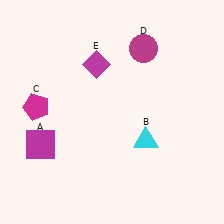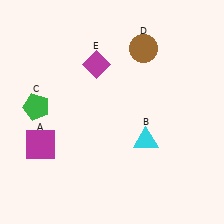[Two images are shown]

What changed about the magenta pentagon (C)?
In Image 1, C is magenta. In Image 2, it changed to green.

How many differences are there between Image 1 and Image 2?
There are 2 differences between the two images.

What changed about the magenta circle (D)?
In Image 1, D is magenta. In Image 2, it changed to brown.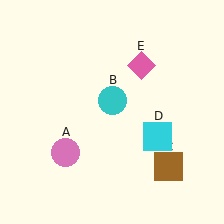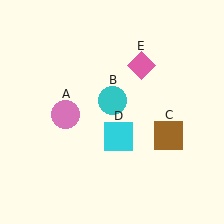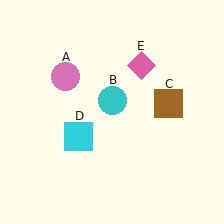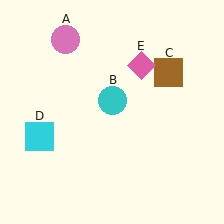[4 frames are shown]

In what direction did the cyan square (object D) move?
The cyan square (object D) moved left.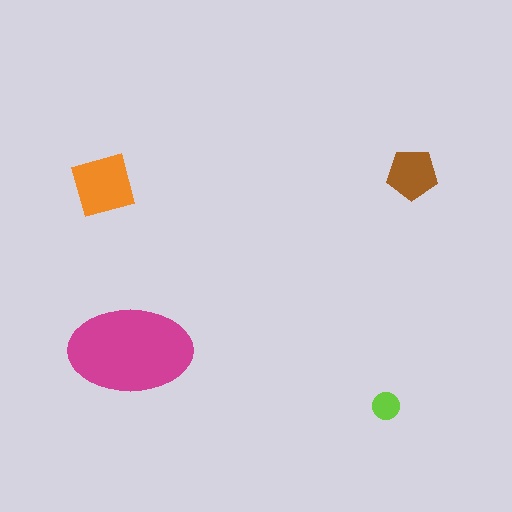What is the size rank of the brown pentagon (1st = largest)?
3rd.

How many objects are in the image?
There are 4 objects in the image.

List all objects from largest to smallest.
The magenta ellipse, the orange diamond, the brown pentagon, the lime circle.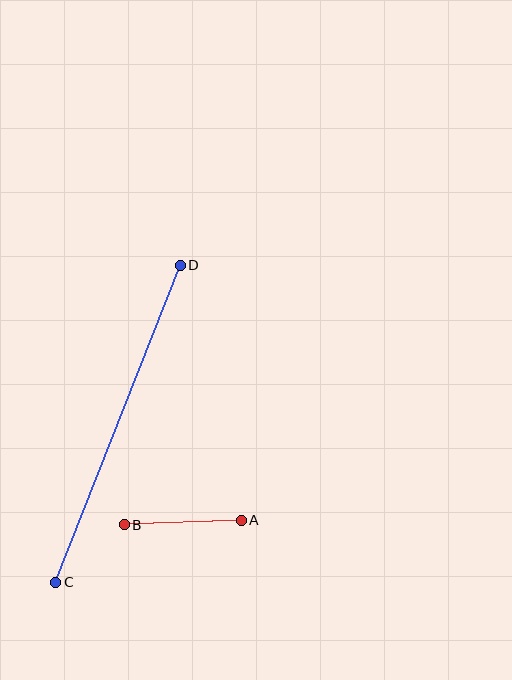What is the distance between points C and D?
The distance is approximately 341 pixels.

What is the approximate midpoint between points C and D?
The midpoint is at approximately (118, 424) pixels.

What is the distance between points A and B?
The distance is approximately 117 pixels.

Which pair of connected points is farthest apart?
Points C and D are farthest apart.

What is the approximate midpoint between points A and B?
The midpoint is at approximately (183, 523) pixels.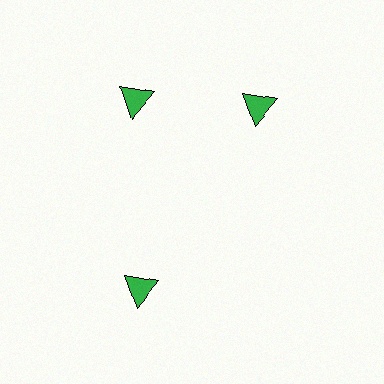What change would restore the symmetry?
The symmetry would be restored by rotating it back into even spacing with its neighbors so that all 3 triangles sit at equal angles and equal distance from the center.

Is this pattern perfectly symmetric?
No. The 3 green triangles are arranged in a ring, but one element near the 3 o'clock position is rotated out of alignment along the ring, breaking the 3-fold rotational symmetry.